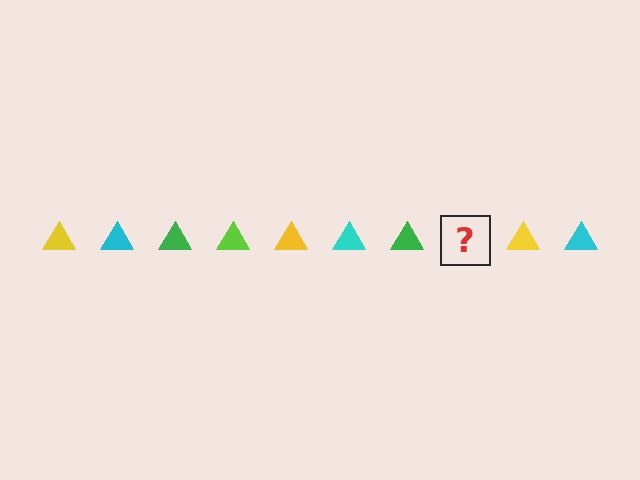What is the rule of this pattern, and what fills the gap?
The rule is that the pattern cycles through yellow, cyan, green, lime triangles. The gap should be filled with a lime triangle.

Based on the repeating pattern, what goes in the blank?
The blank should be a lime triangle.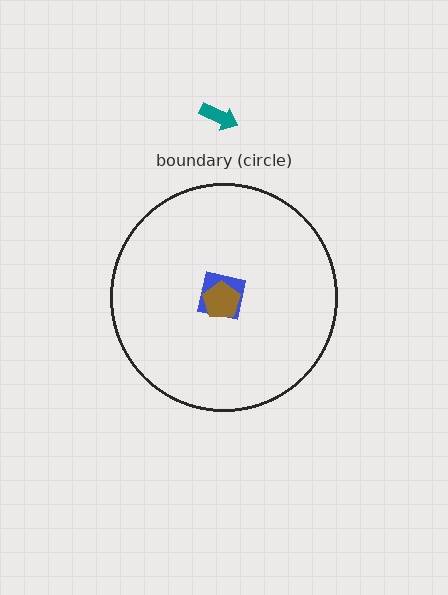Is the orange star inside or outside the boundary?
Inside.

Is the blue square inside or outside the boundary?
Inside.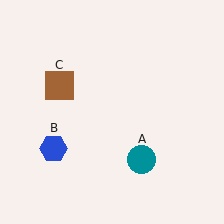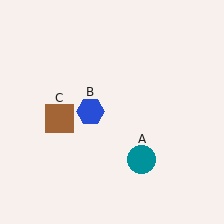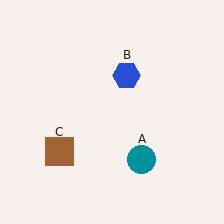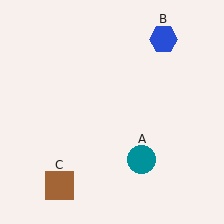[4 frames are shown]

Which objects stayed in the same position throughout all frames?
Teal circle (object A) remained stationary.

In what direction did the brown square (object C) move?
The brown square (object C) moved down.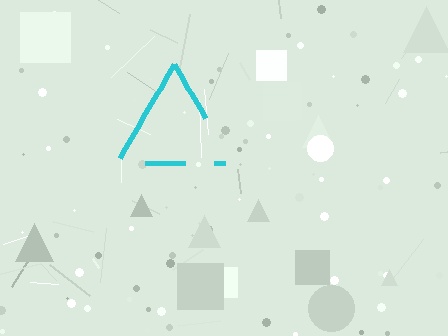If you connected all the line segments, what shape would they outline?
They would outline a triangle.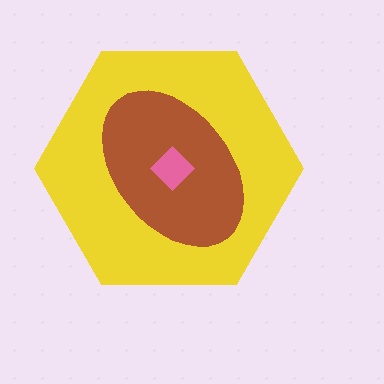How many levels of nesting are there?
3.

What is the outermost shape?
The yellow hexagon.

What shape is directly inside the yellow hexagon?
The brown ellipse.